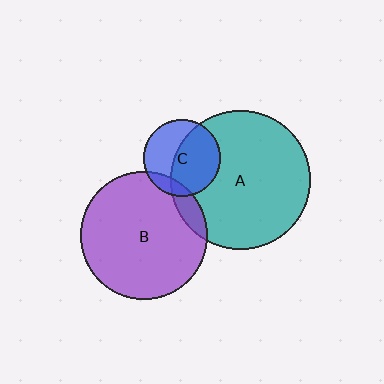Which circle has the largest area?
Circle A (teal).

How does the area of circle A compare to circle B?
Approximately 1.2 times.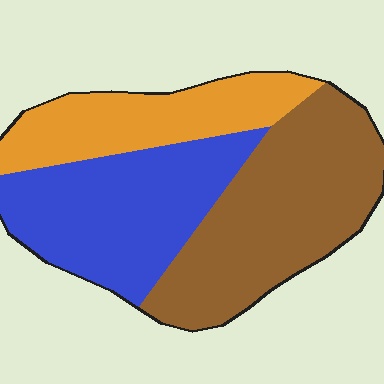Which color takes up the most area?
Brown, at roughly 40%.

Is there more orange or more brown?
Brown.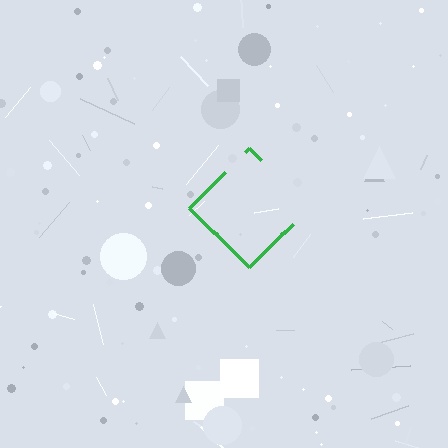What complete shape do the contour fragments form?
The contour fragments form a diamond.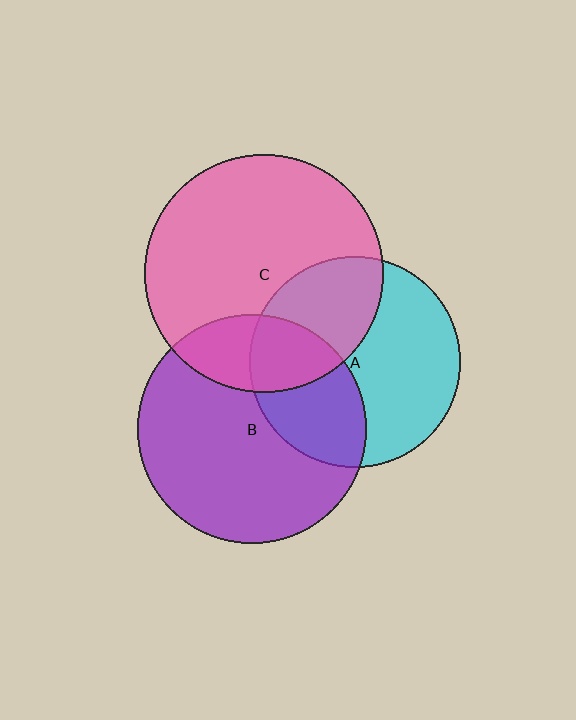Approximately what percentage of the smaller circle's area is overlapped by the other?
Approximately 35%.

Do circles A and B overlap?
Yes.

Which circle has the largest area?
Circle C (pink).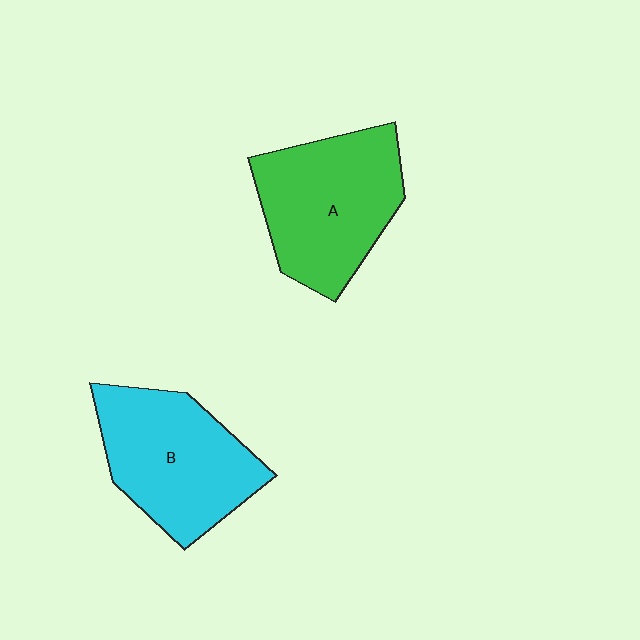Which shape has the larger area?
Shape A (green).